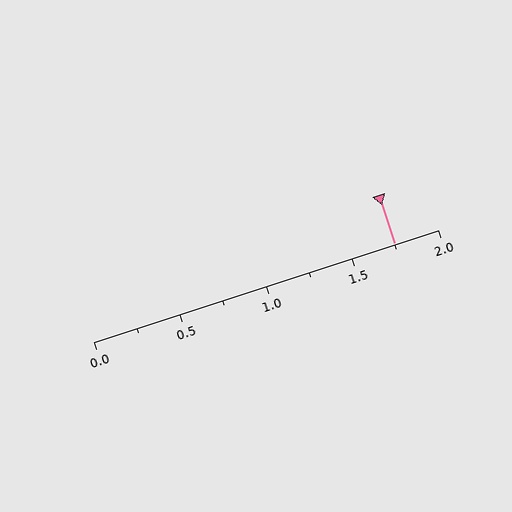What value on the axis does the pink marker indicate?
The marker indicates approximately 1.75.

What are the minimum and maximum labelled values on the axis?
The axis runs from 0.0 to 2.0.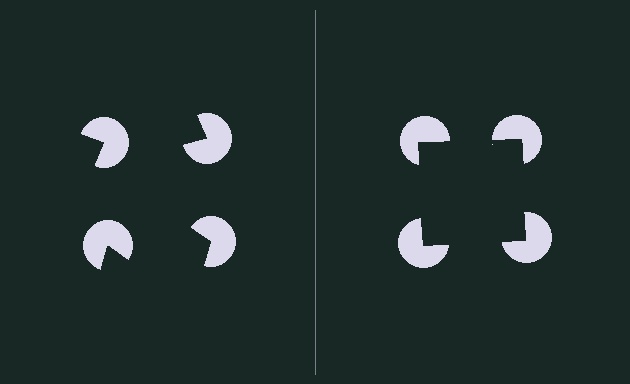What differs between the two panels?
The pac-man discs are positioned identically on both sides; only the wedge orientations differ. On the right they align to a square; on the left they are misaligned.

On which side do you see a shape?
An illusory square appears on the right side. On the left side the wedge cuts are rotated, so no coherent shape forms.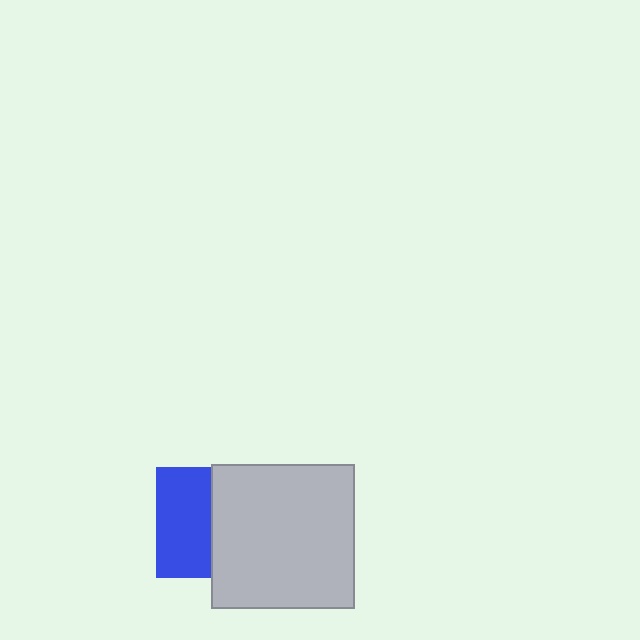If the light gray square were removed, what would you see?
You would see the complete blue square.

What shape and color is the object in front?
The object in front is a light gray square.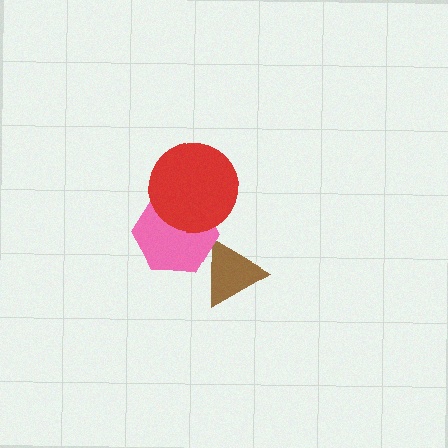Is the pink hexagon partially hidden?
Yes, it is partially covered by another shape.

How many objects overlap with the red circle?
1 object overlaps with the red circle.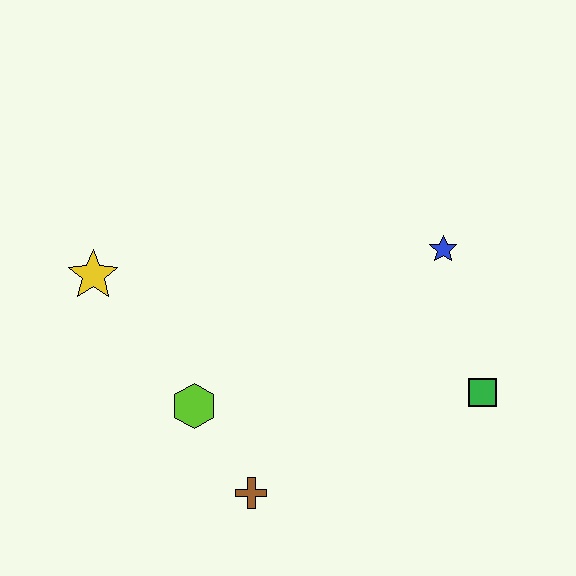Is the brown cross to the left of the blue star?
Yes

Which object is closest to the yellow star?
The lime hexagon is closest to the yellow star.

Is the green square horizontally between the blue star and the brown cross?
No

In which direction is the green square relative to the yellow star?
The green square is to the right of the yellow star.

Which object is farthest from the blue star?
The yellow star is farthest from the blue star.